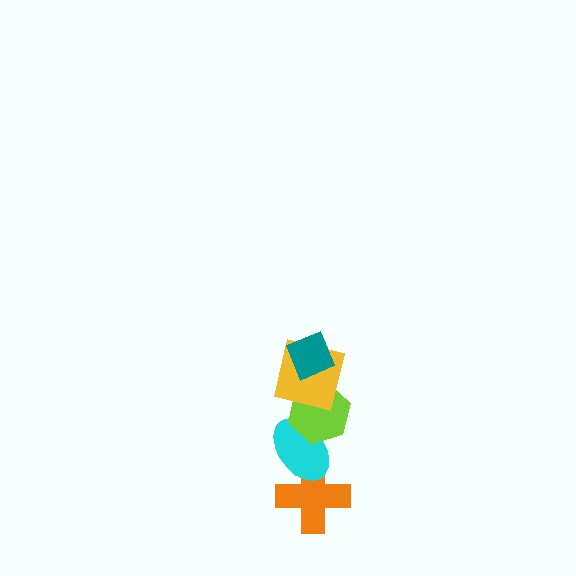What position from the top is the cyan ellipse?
The cyan ellipse is 4th from the top.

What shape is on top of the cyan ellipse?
The lime hexagon is on top of the cyan ellipse.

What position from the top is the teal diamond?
The teal diamond is 1st from the top.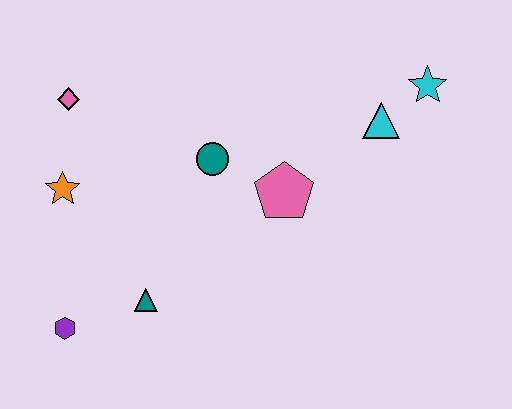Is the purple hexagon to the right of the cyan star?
No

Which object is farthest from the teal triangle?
The cyan star is farthest from the teal triangle.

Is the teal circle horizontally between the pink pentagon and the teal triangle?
Yes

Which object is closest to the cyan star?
The cyan triangle is closest to the cyan star.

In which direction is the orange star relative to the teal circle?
The orange star is to the left of the teal circle.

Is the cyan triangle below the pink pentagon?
No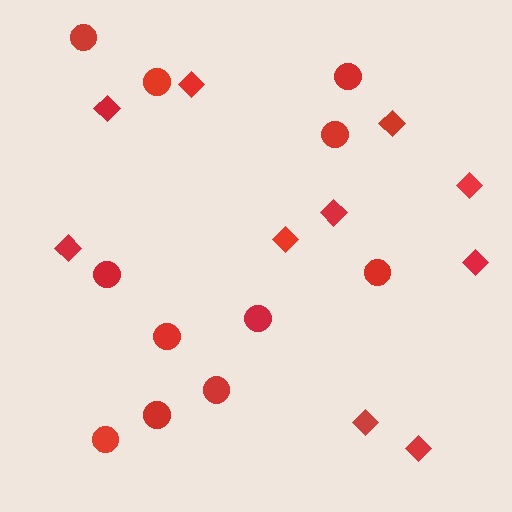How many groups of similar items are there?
There are 2 groups: one group of circles (11) and one group of diamonds (10).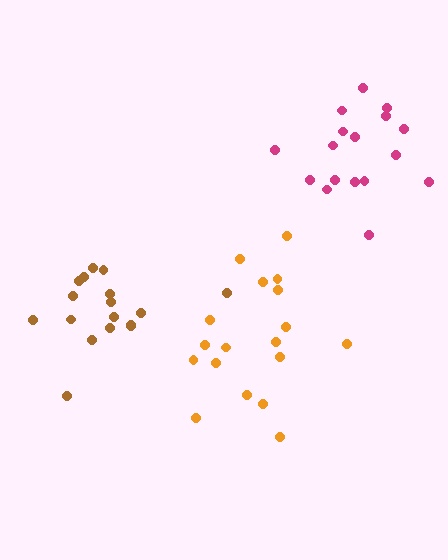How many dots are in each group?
Group 1: 18 dots, Group 2: 17 dots, Group 3: 17 dots (52 total).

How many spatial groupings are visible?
There are 3 spatial groupings.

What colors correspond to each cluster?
The clusters are colored: orange, magenta, brown.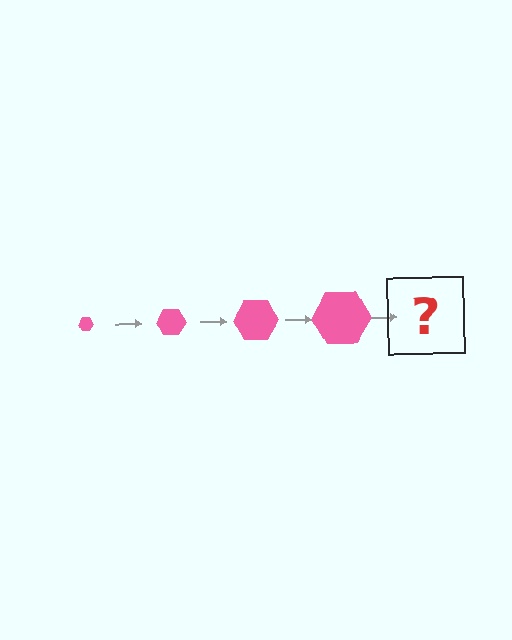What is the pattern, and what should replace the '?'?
The pattern is that the hexagon gets progressively larger each step. The '?' should be a pink hexagon, larger than the previous one.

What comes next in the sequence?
The next element should be a pink hexagon, larger than the previous one.